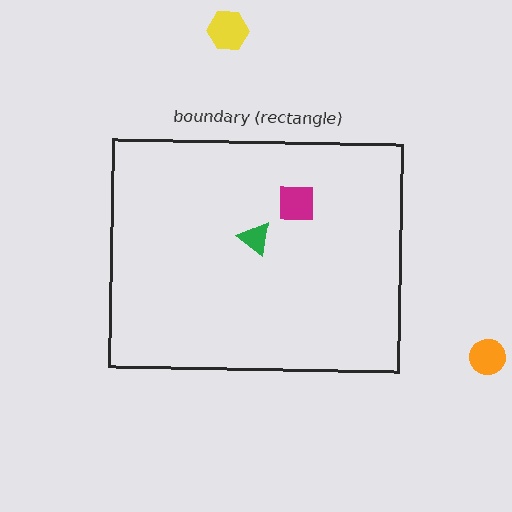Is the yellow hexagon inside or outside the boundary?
Outside.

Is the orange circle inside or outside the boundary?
Outside.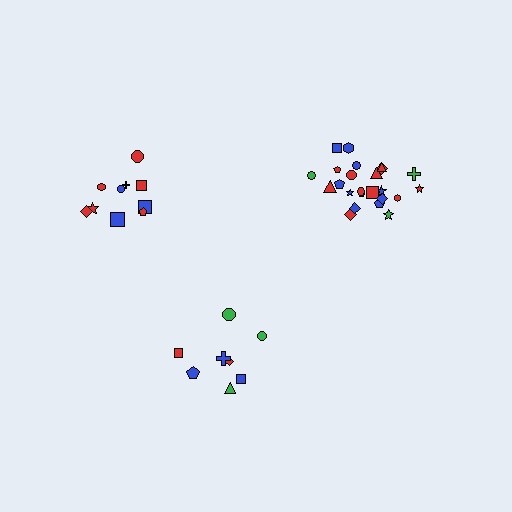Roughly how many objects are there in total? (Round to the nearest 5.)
Roughly 45 objects in total.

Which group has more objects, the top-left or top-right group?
The top-right group.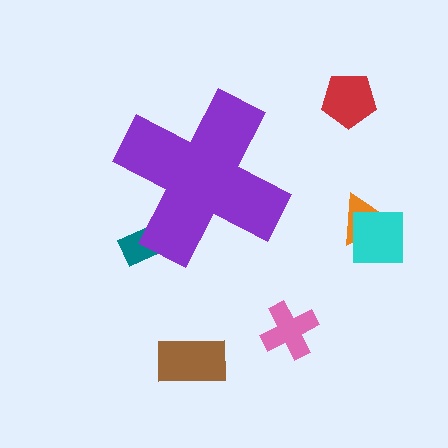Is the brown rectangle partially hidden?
No, the brown rectangle is fully visible.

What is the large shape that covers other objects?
A purple cross.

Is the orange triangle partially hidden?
No, the orange triangle is fully visible.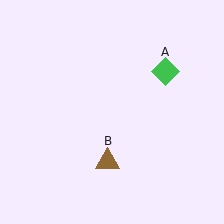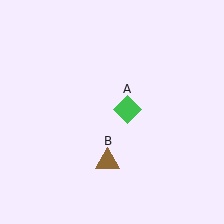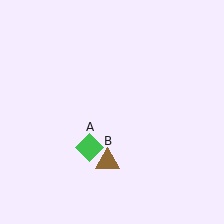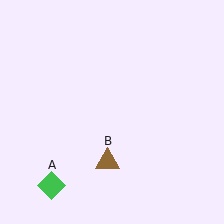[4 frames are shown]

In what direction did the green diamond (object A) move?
The green diamond (object A) moved down and to the left.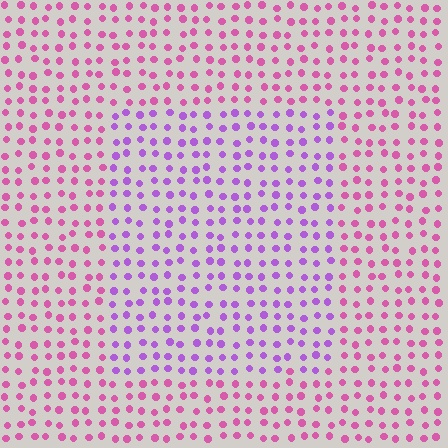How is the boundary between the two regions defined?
The boundary is defined purely by a slight shift in hue (about 40 degrees). Spacing, size, and orientation are identical on both sides.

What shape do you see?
I see a rectangle.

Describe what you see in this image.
The image is filled with small pink elements in a uniform arrangement. A rectangle-shaped region is visible where the elements are tinted to a slightly different hue, forming a subtle color boundary.